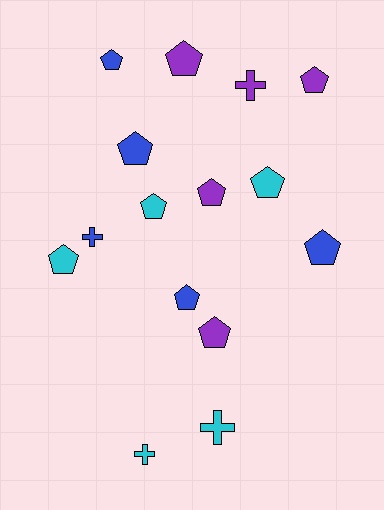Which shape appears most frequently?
Pentagon, with 11 objects.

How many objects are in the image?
There are 15 objects.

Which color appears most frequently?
Blue, with 5 objects.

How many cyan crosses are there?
There are 2 cyan crosses.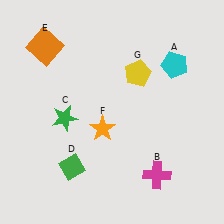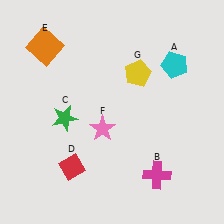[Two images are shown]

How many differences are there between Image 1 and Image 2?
There are 2 differences between the two images.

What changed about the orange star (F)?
In Image 1, F is orange. In Image 2, it changed to pink.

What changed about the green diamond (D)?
In Image 1, D is green. In Image 2, it changed to red.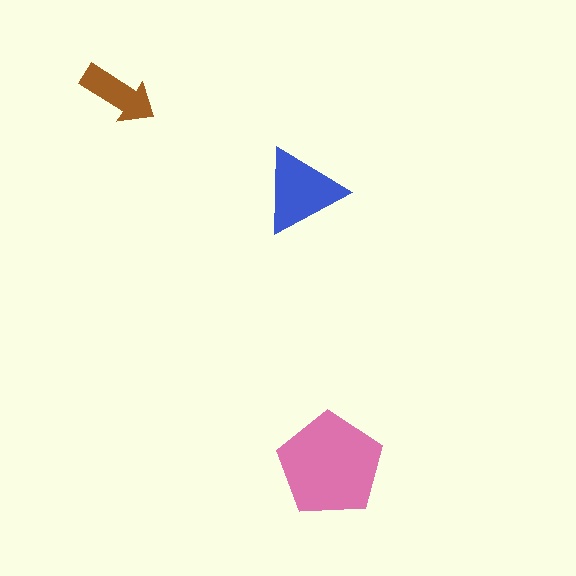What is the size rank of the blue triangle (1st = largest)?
2nd.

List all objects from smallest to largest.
The brown arrow, the blue triangle, the pink pentagon.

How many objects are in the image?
There are 3 objects in the image.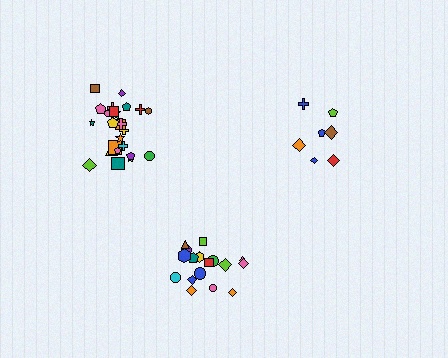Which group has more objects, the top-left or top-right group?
The top-left group.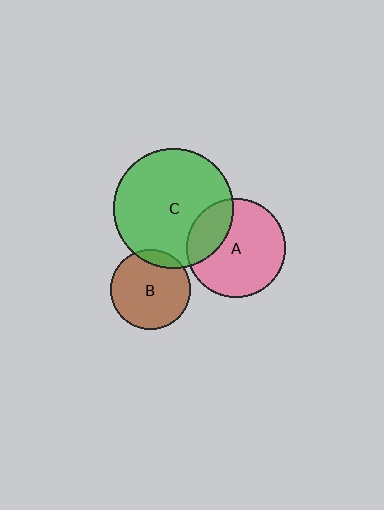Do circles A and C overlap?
Yes.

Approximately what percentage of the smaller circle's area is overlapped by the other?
Approximately 25%.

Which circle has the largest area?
Circle C (green).